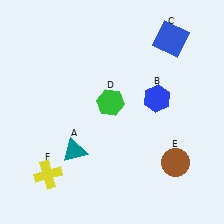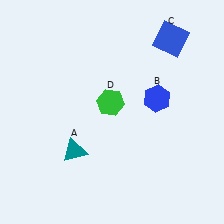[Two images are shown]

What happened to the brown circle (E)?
The brown circle (E) was removed in Image 2. It was in the bottom-right area of Image 1.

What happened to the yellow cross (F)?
The yellow cross (F) was removed in Image 2. It was in the bottom-left area of Image 1.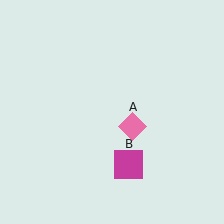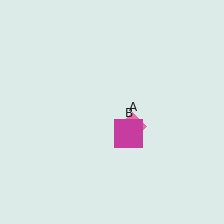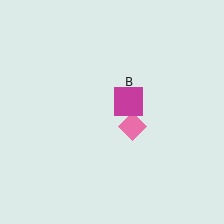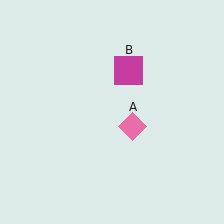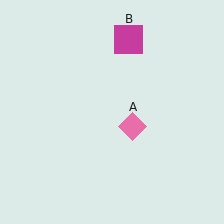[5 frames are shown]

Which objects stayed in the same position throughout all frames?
Pink diamond (object A) remained stationary.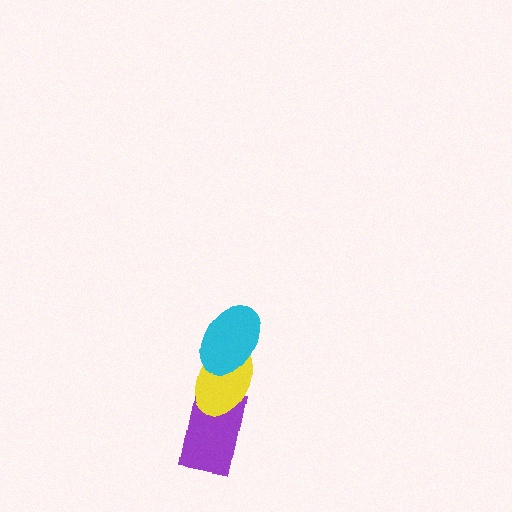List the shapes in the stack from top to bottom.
From top to bottom: the cyan ellipse, the yellow ellipse, the purple rectangle.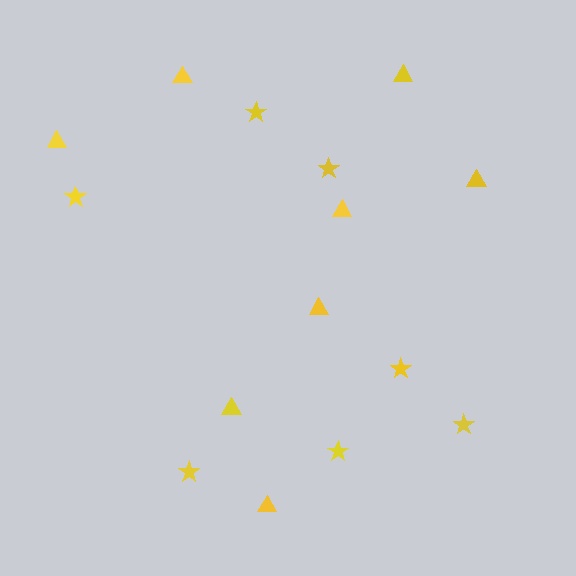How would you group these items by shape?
There are 2 groups: one group of stars (7) and one group of triangles (8).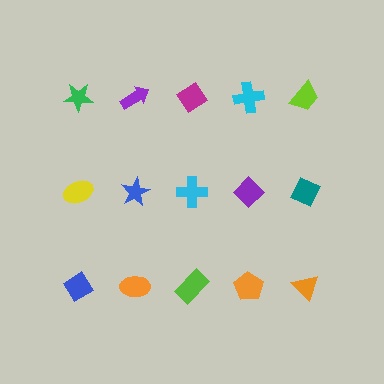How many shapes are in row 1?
5 shapes.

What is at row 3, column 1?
A blue diamond.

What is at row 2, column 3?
A cyan cross.